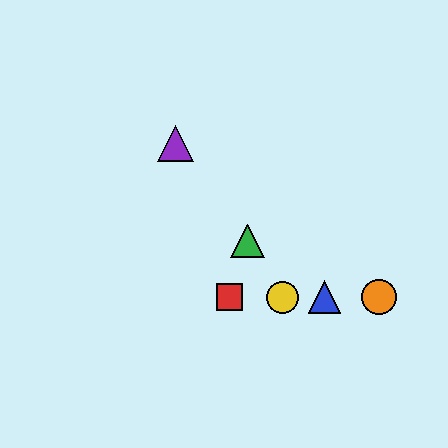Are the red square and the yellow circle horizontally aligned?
Yes, both are at y≈297.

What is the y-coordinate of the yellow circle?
The yellow circle is at y≈297.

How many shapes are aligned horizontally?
4 shapes (the red square, the blue triangle, the yellow circle, the orange circle) are aligned horizontally.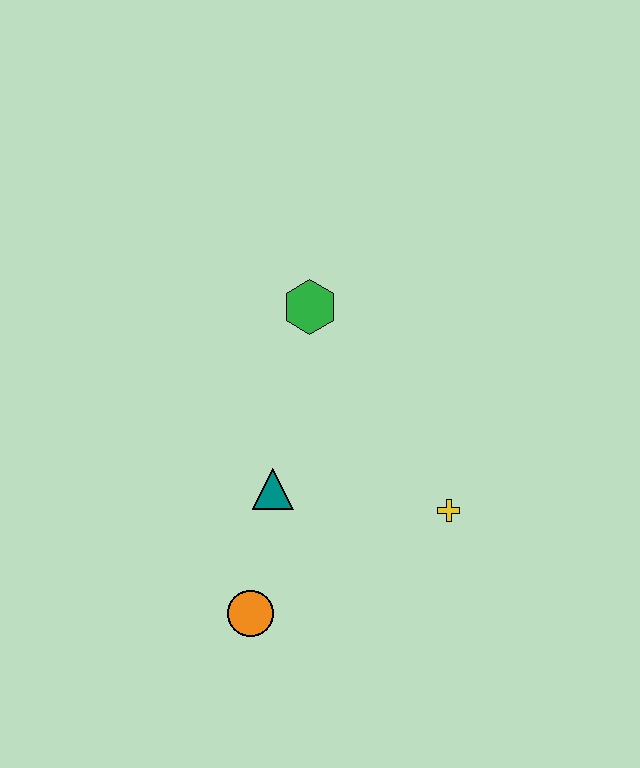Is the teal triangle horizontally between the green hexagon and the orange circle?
Yes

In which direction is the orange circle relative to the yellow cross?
The orange circle is to the left of the yellow cross.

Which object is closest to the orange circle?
The teal triangle is closest to the orange circle.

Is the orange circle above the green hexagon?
No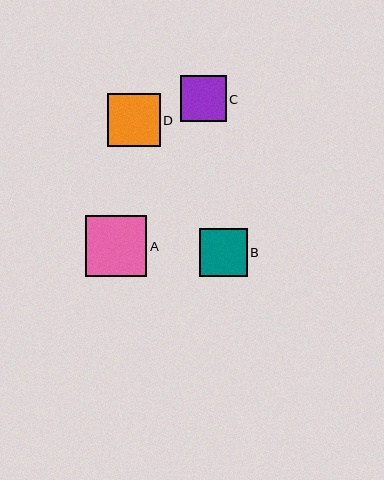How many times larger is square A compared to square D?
Square A is approximately 1.2 times the size of square D.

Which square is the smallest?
Square C is the smallest with a size of approximately 46 pixels.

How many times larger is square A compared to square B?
Square A is approximately 1.3 times the size of square B.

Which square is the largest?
Square A is the largest with a size of approximately 61 pixels.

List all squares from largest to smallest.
From largest to smallest: A, D, B, C.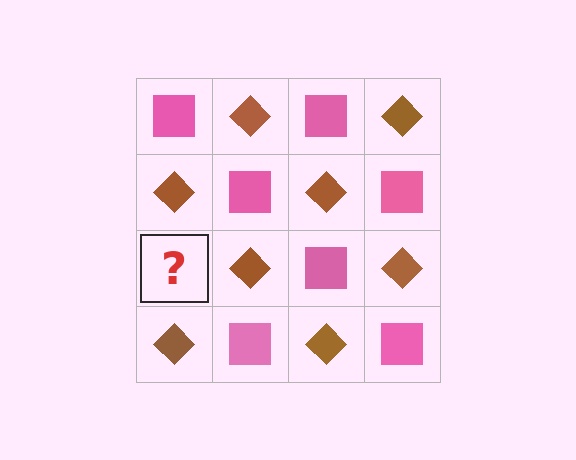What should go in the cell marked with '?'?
The missing cell should contain a pink square.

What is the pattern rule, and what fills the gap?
The rule is that it alternates pink square and brown diamond in a checkerboard pattern. The gap should be filled with a pink square.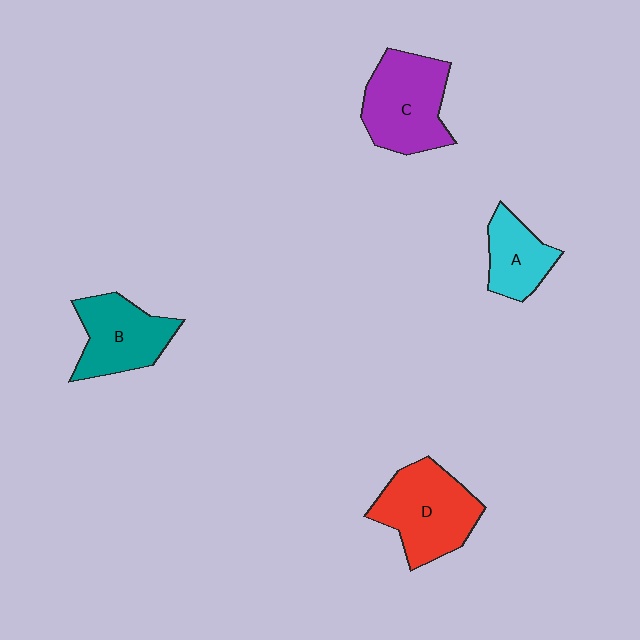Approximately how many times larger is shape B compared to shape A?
Approximately 1.4 times.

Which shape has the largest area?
Shape D (red).